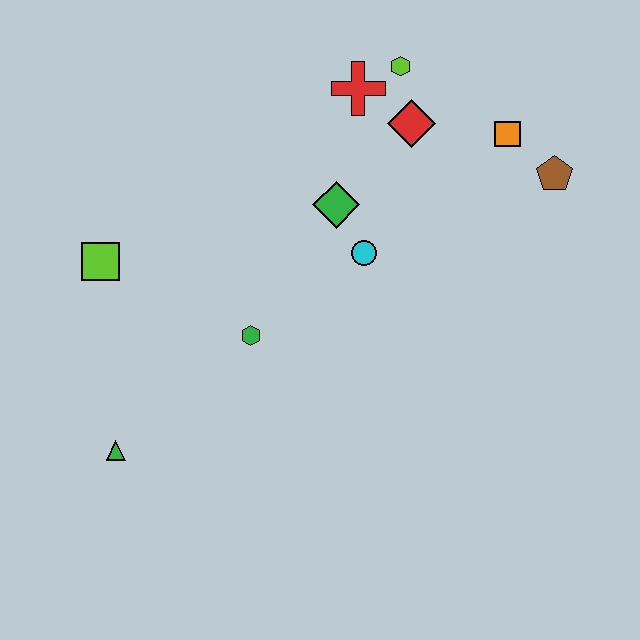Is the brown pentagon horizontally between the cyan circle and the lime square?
No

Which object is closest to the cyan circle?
The green diamond is closest to the cyan circle.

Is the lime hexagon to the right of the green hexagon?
Yes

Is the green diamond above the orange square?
No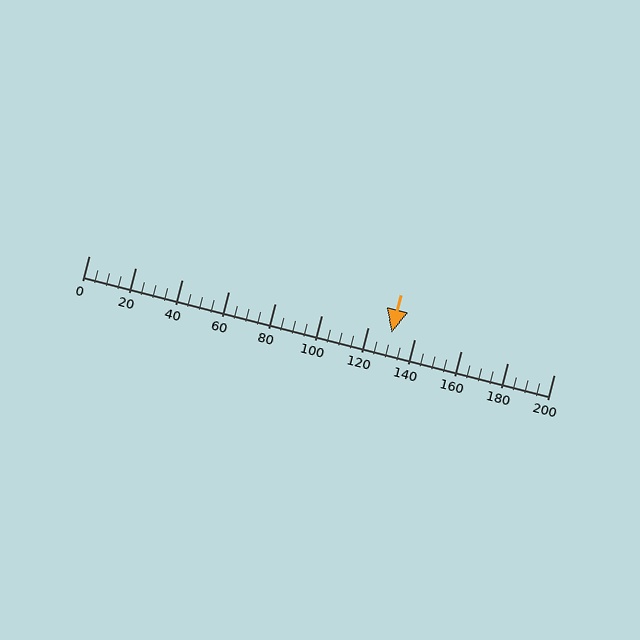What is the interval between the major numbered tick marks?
The major tick marks are spaced 20 units apart.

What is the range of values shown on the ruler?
The ruler shows values from 0 to 200.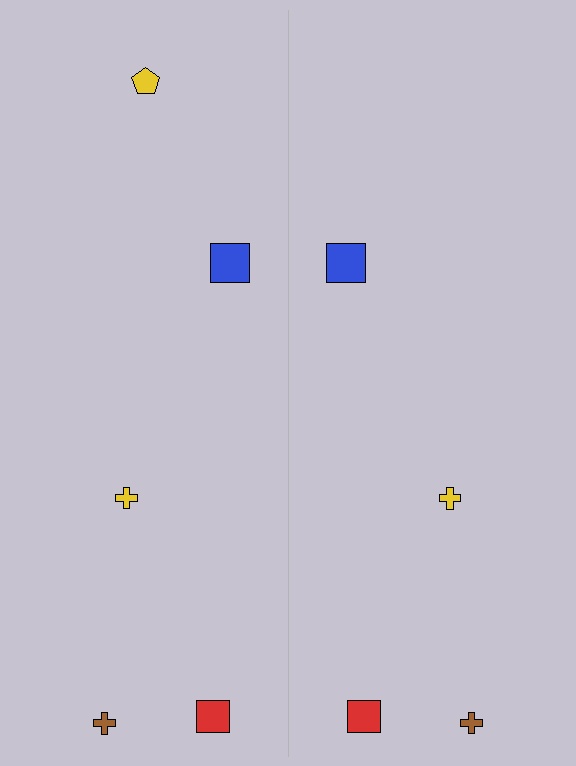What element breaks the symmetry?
A yellow pentagon is missing from the right side.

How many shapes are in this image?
There are 9 shapes in this image.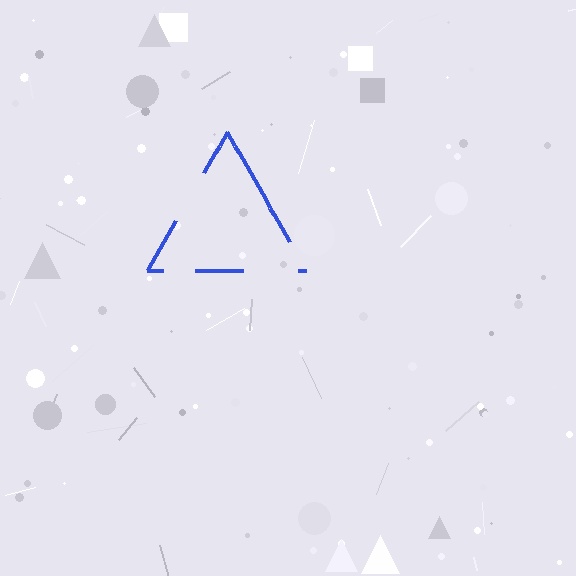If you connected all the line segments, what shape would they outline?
They would outline a triangle.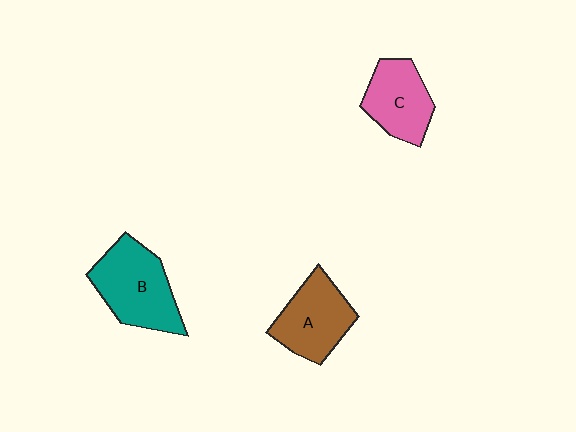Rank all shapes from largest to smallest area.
From largest to smallest: B (teal), A (brown), C (pink).